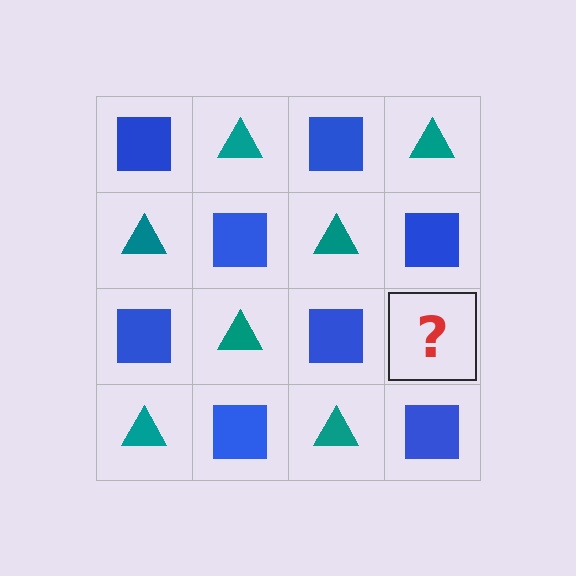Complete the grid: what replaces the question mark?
The question mark should be replaced with a teal triangle.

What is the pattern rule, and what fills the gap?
The rule is that it alternates blue square and teal triangle in a checkerboard pattern. The gap should be filled with a teal triangle.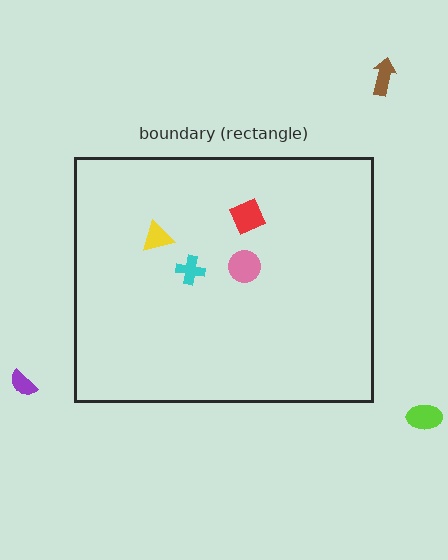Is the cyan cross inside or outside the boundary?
Inside.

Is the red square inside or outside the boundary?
Inside.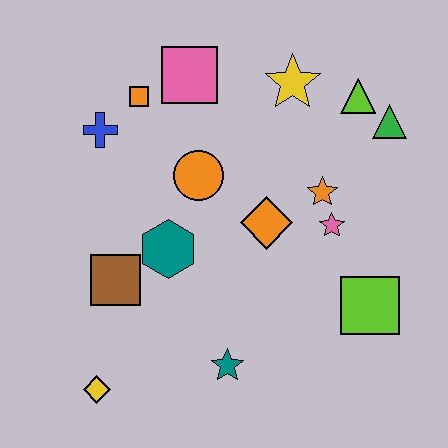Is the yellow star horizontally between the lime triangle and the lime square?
No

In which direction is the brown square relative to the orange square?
The brown square is below the orange square.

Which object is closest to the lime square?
The pink star is closest to the lime square.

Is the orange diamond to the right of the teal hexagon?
Yes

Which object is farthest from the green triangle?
The yellow diamond is farthest from the green triangle.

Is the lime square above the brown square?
No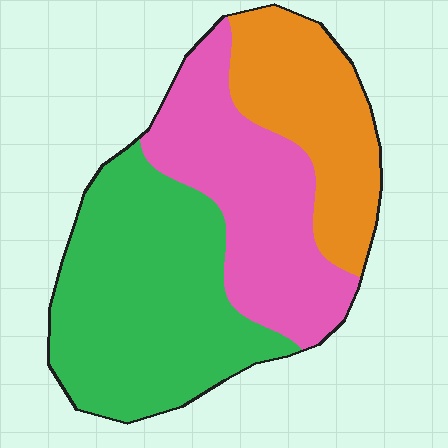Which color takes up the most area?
Green, at roughly 45%.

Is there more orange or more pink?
Pink.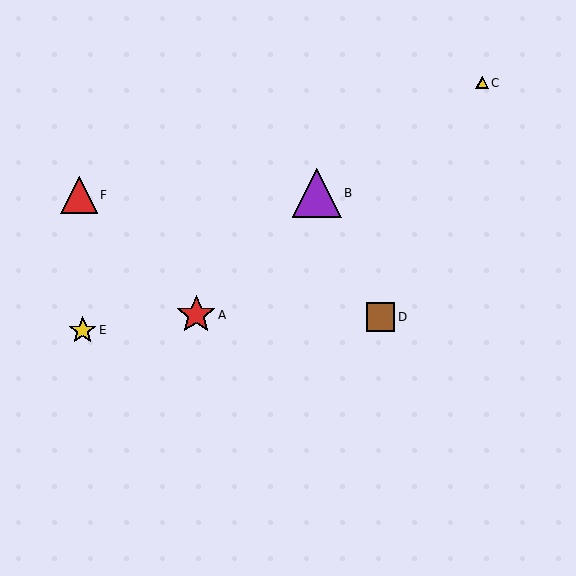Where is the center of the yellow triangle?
The center of the yellow triangle is at (482, 83).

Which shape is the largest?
The purple triangle (labeled B) is the largest.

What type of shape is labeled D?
Shape D is a brown square.